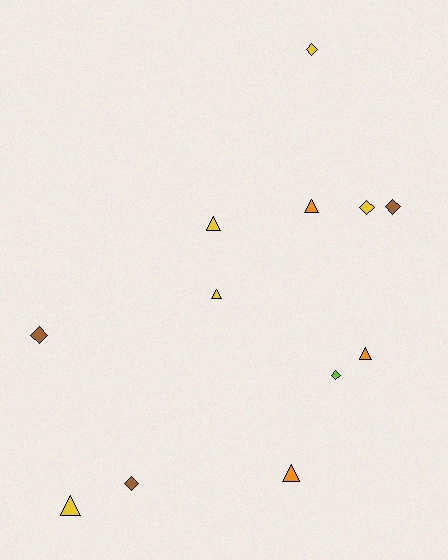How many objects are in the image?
There are 12 objects.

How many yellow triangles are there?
There are 3 yellow triangles.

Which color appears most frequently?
Yellow, with 5 objects.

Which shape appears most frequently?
Triangle, with 6 objects.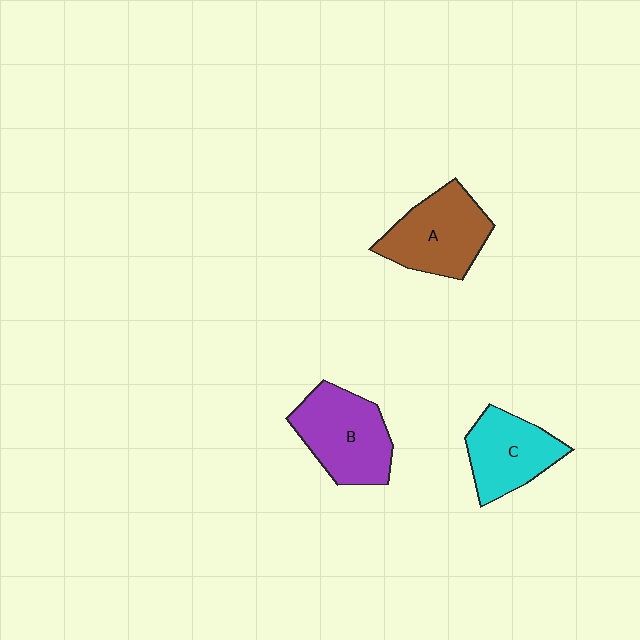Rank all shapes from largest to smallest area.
From largest to smallest: B (purple), A (brown), C (cyan).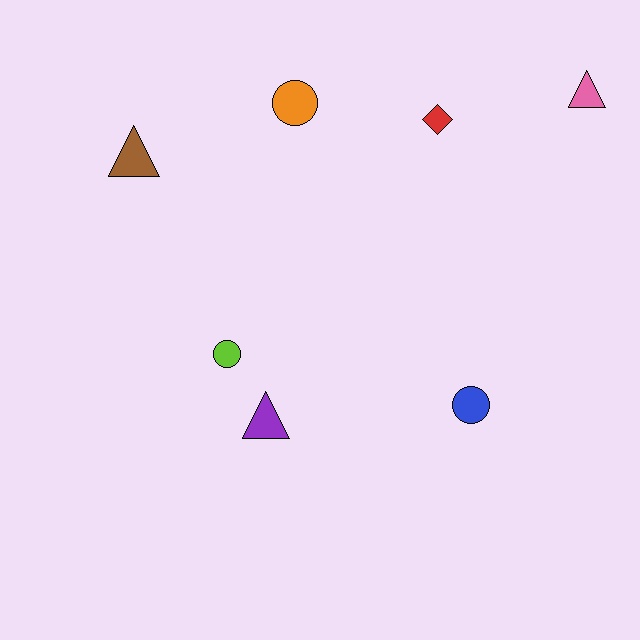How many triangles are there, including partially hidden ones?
There are 3 triangles.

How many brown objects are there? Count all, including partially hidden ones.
There is 1 brown object.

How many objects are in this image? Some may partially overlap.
There are 7 objects.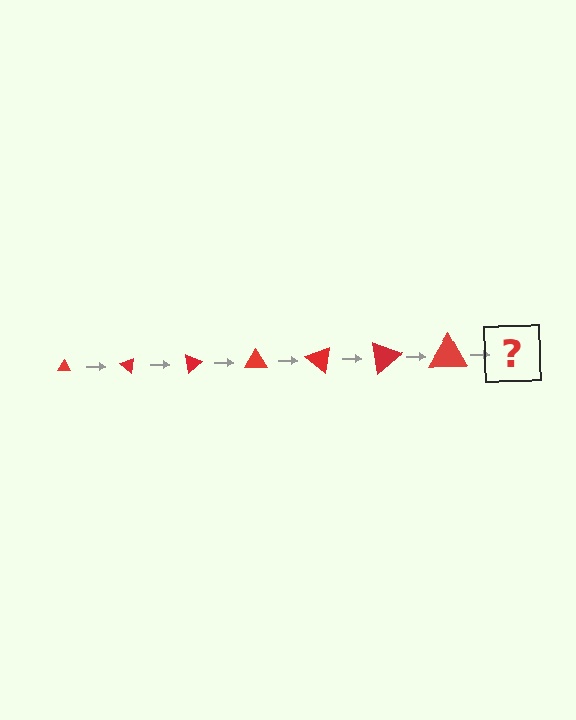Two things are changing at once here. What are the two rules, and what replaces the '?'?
The two rules are that the triangle grows larger each step and it rotates 40 degrees each step. The '?' should be a triangle, larger than the previous one and rotated 280 degrees from the start.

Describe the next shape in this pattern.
It should be a triangle, larger than the previous one and rotated 280 degrees from the start.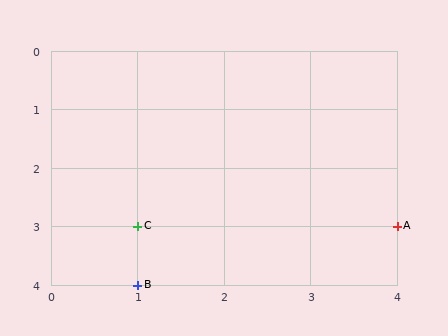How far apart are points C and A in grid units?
Points C and A are 3 columns apart.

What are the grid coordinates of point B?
Point B is at grid coordinates (1, 4).